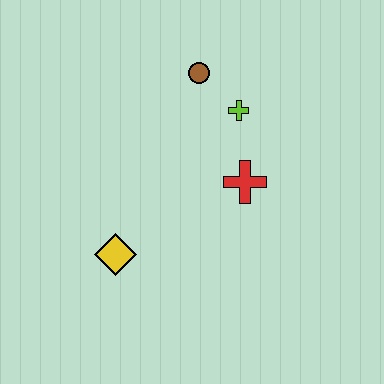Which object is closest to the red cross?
The lime cross is closest to the red cross.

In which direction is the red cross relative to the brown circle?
The red cross is below the brown circle.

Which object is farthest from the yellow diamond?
The brown circle is farthest from the yellow diamond.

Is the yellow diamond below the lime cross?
Yes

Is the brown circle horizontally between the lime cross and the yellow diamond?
Yes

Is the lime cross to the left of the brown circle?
No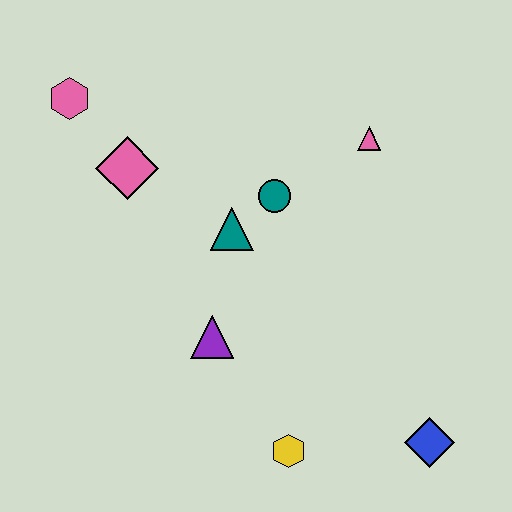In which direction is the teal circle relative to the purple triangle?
The teal circle is above the purple triangle.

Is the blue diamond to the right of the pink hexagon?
Yes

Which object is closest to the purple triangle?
The teal triangle is closest to the purple triangle.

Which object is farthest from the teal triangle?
The blue diamond is farthest from the teal triangle.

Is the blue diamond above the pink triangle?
No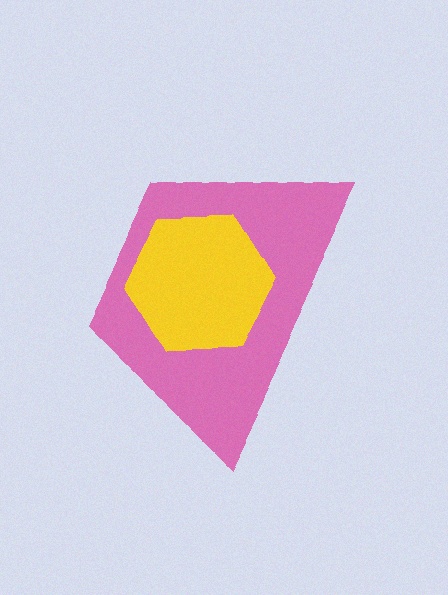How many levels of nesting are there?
2.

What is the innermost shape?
The yellow hexagon.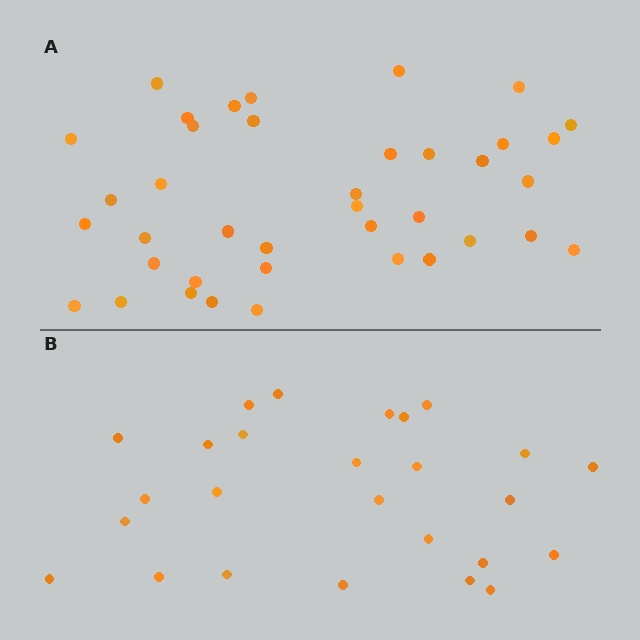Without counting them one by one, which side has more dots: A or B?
Region A (the top region) has more dots.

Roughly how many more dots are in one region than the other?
Region A has approximately 15 more dots than region B.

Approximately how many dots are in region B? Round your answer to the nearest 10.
About 30 dots. (The exact count is 26, which rounds to 30.)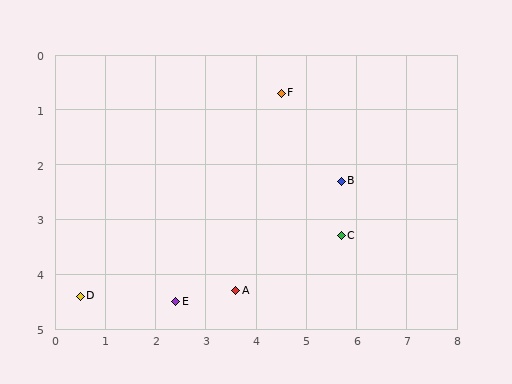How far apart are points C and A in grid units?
Points C and A are about 2.3 grid units apart.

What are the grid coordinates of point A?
Point A is at approximately (3.6, 4.3).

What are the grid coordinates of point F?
Point F is at approximately (4.5, 0.7).